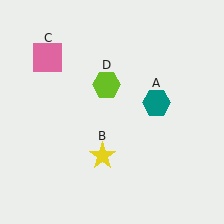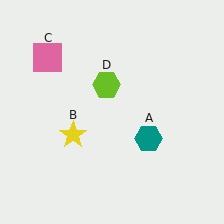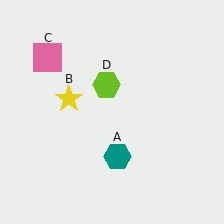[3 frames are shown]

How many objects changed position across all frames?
2 objects changed position: teal hexagon (object A), yellow star (object B).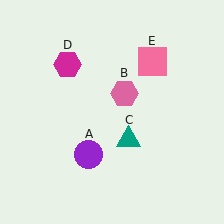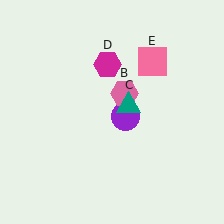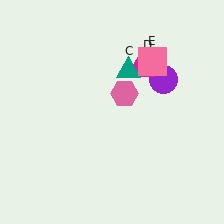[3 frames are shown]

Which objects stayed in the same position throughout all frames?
Pink hexagon (object B) and pink square (object E) remained stationary.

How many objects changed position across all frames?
3 objects changed position: purple circle (object A), teal triangle (object C), magenta hexagon (object D).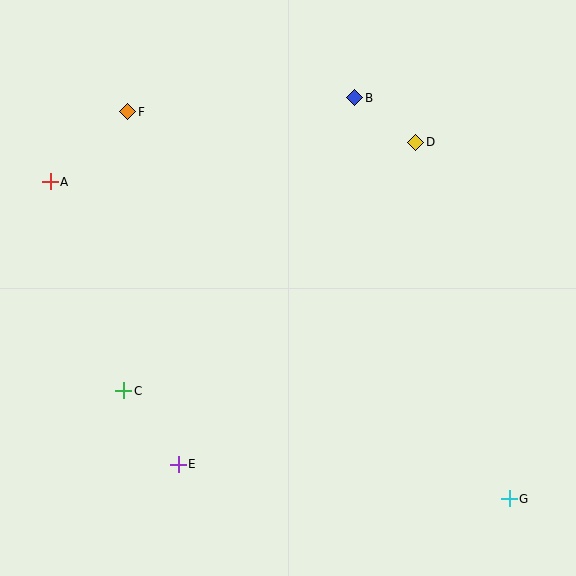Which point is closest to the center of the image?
Point C at (124, 391) is closest to the center.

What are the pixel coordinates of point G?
Point G is at (509, 499).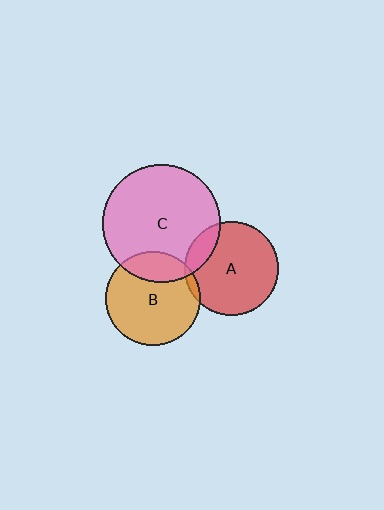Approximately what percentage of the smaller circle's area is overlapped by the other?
Approximately 15%.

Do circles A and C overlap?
Yes.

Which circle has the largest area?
Circle C (pink).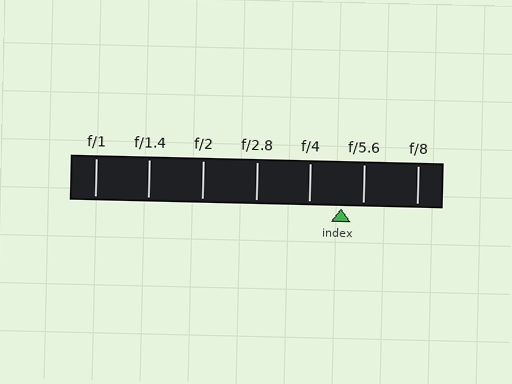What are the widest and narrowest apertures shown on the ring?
The widest aperture shown is f/1 and the narrowest is f/8.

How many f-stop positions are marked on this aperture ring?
There are 7 f-stop positions marked.